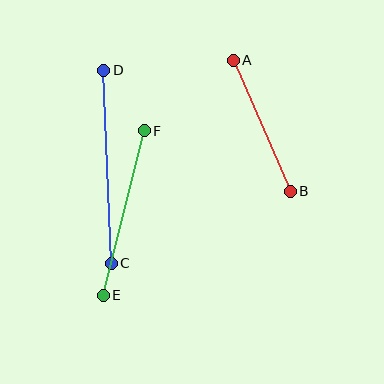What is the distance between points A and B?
The distance is approximately 142 pixels.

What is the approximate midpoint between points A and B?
The midpoint is at approximately (262, 126) pixels.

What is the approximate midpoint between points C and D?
The midpoint is at approximately (108, 167) pixels.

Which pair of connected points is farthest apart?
Points C and D are farthest apart.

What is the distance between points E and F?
The distance is approximately 170 pixels.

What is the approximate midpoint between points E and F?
The midpoint is at approximately (124, 213) pixels.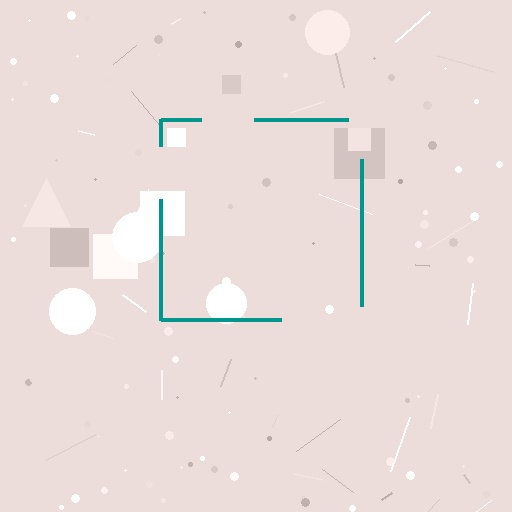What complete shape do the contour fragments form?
The contour fragments form a square.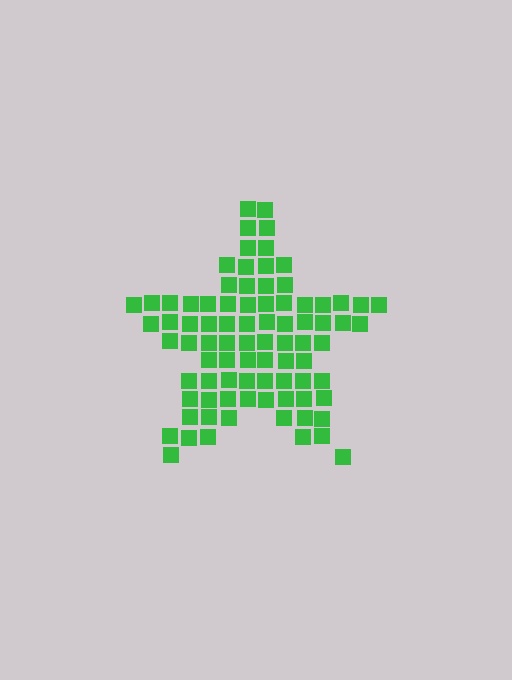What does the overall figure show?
The overall figure shows a star.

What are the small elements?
The small elements are squares.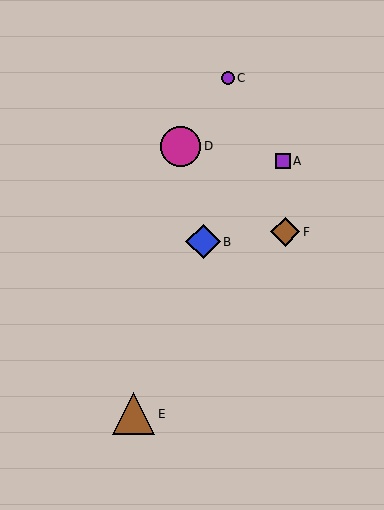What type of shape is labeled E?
Shape E is a brown triangle.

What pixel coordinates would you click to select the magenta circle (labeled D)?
Click at (181, 146) to select the magenta circle D.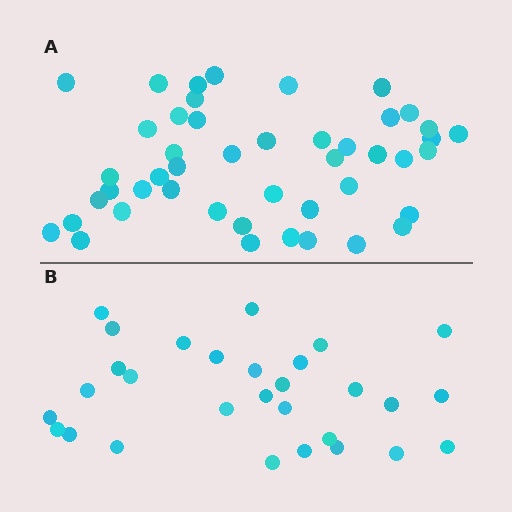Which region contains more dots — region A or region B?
Region A (the top region) has more dots.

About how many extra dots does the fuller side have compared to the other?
Region A has approximately 15 more dots than region B.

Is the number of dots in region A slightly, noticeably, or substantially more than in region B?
Region A has substantially more. The ratio is roughly 1.6 to 1.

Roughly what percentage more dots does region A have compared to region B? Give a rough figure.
About 60% more.